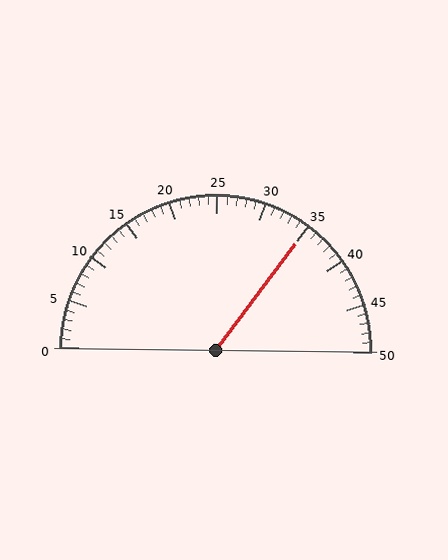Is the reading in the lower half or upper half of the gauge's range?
The reading is in the upper half of the range (0 to 50).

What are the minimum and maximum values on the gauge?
The gauge ranges from 0 to 50.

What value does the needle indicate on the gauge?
The needle indicates approximately 35.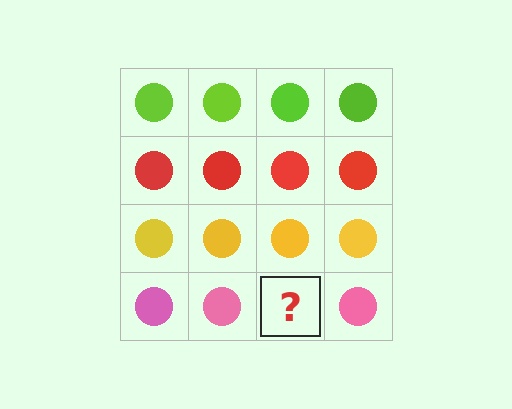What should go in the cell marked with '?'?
The missing cell should contain a pink circle.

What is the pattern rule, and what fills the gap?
The rule is that each row has a consistent color. The gap should be filled with a pink circle.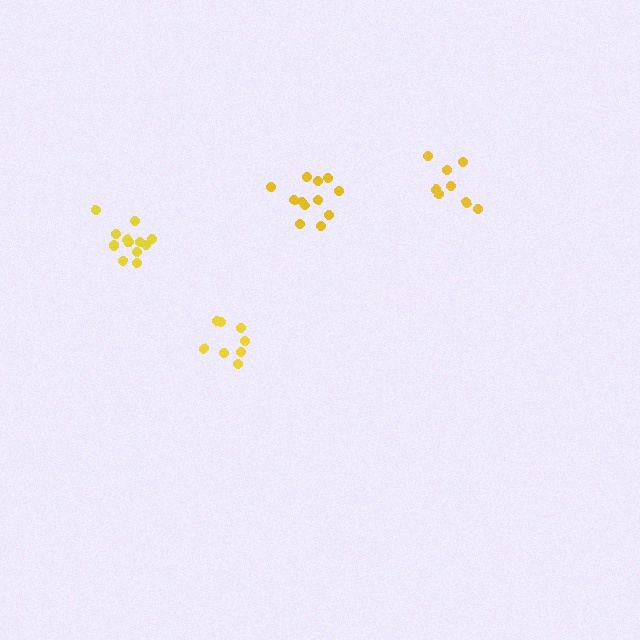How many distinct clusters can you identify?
There are 4 distinct clusters.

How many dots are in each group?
Group 1: 8 dots, Group 2: 12 dots, Group 3: 9 dots, Group 4: 13 dots (42 total).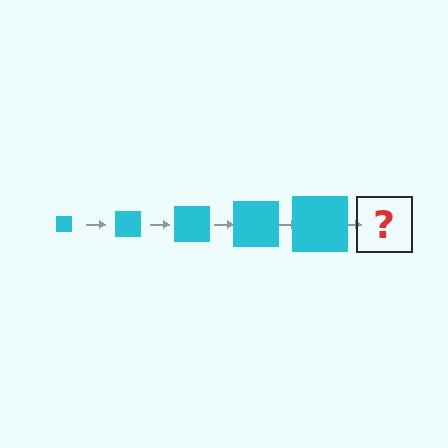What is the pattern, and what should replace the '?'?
The pattern is that the square gets progressively larger each step. The '?' should be a cyan square, larger than the previous one.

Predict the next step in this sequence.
The next step is a cyan square, larger than the previous one.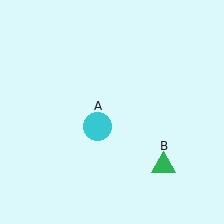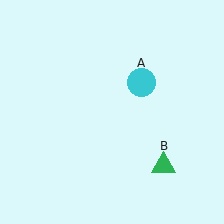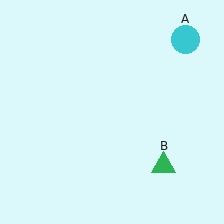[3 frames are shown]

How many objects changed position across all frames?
1 object changed position: cyan circle (object A).